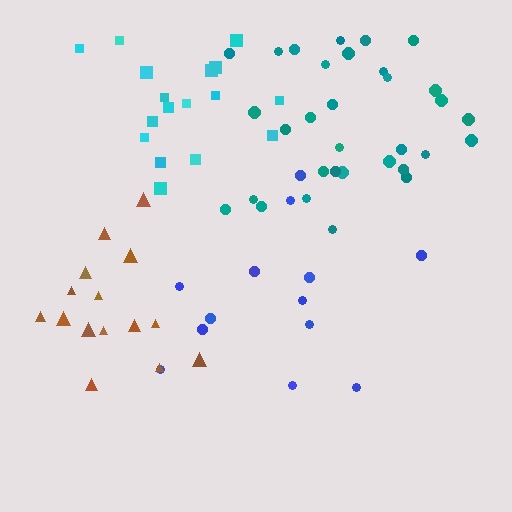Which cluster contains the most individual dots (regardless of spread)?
Teal (32).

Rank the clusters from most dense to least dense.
cyan, teal, brown, blue.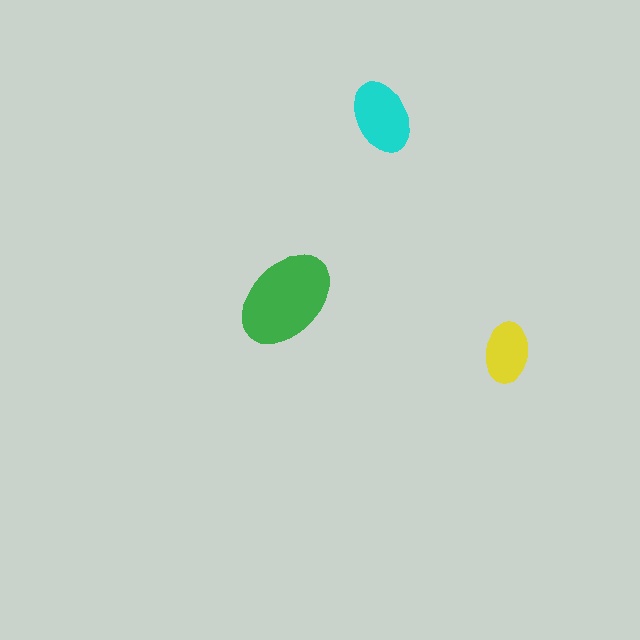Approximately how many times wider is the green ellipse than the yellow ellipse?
About 1.5 times wider.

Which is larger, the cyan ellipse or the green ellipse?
The green one.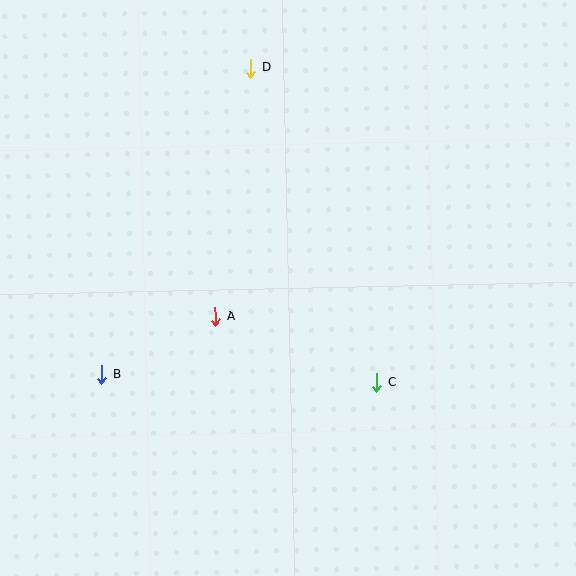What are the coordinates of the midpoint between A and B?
The midpoint between A and B is at (159, 345).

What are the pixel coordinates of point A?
Point A is at (216, 316).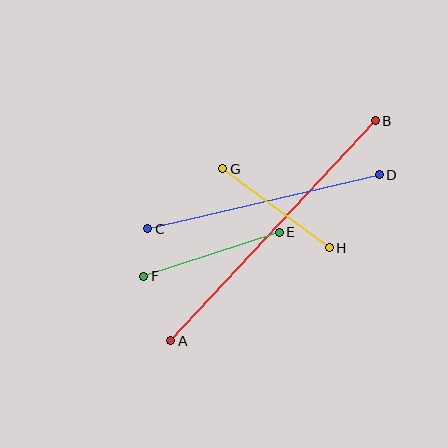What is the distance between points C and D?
The distance is approximately 237 pixels.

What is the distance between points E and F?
The distance is approximately 143 pixels.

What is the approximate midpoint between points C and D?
The midpoint is at approximately (263, 202) pixels.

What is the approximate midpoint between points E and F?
The midpoint is at approximately (212, 254) pixels.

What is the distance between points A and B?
The distance is approximately 300 pixels.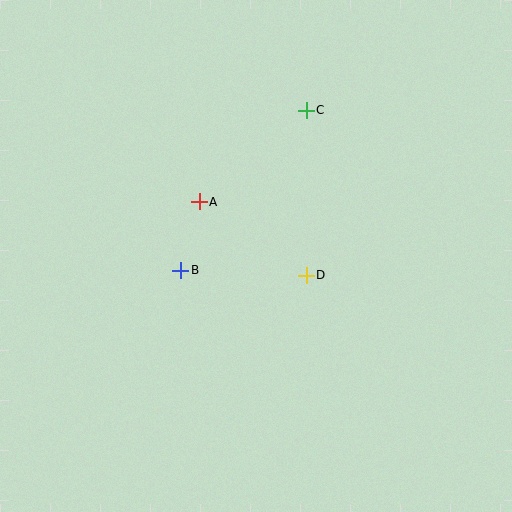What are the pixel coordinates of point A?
Point A is at (199, 202).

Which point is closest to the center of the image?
Point D at (306, 275) is closest to the center.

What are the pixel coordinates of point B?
Point B is at (181, 270).